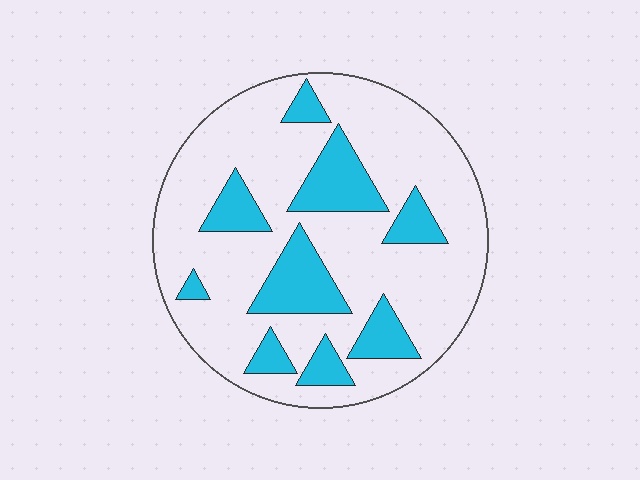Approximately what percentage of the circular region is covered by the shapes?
Approximately 25%.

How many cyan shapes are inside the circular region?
9.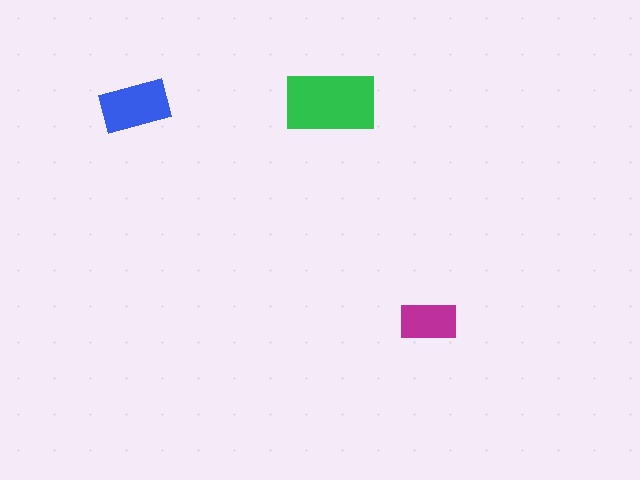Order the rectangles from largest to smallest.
the green one, the blue one, the magenta one.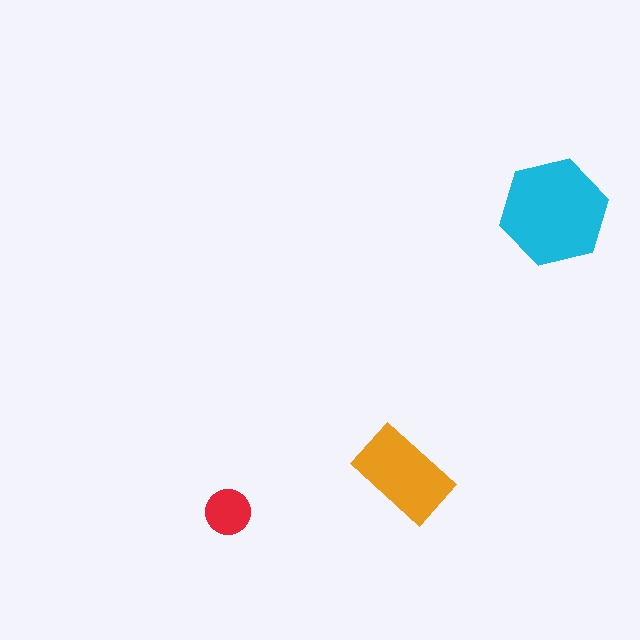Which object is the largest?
The cyan hexagon.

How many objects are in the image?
There are 3 objects in the image.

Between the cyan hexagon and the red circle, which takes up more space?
The cyan hexagon.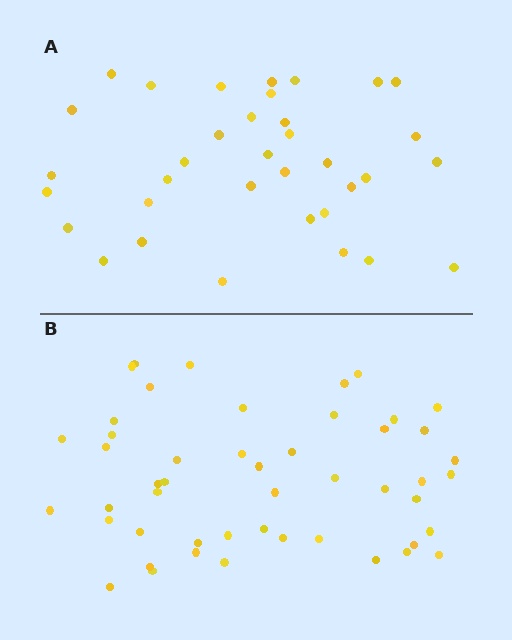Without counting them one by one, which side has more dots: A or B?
Region B (the bottom region) has more dots.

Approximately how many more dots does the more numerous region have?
Region B has approximately 15 more dots than region A.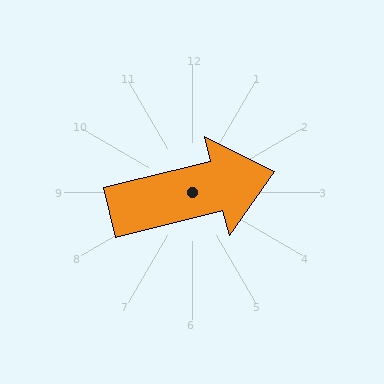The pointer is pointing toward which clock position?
Roughly 3 o'clock.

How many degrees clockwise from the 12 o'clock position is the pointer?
Approximately 76 degrees.